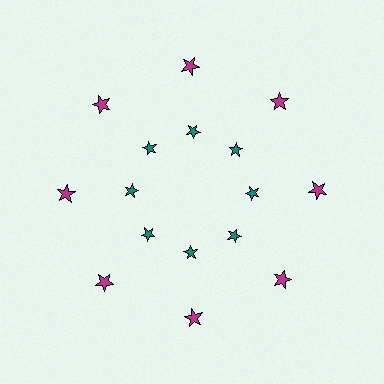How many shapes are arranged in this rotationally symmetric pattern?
There are 16 shapes, arranged in 8 groups of 2.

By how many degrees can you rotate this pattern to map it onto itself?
The pattern maps onto itself every 45 degrees of rotation.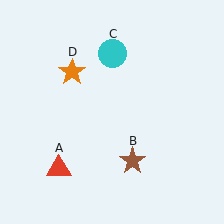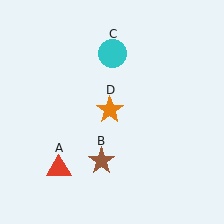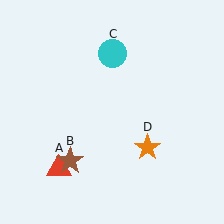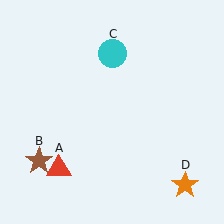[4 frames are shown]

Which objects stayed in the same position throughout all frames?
Red triangle (object A) and cyan circle (object C) remained stationary.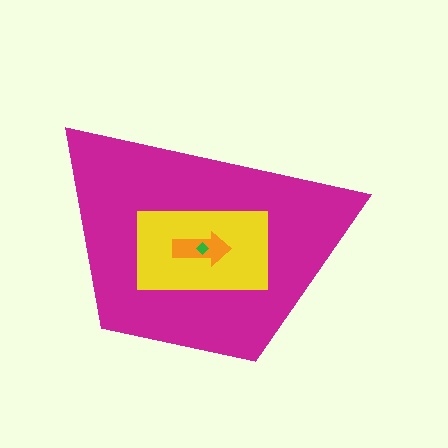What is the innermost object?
The green diamond.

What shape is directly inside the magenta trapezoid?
The yellow rectangle.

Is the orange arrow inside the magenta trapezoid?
Yes.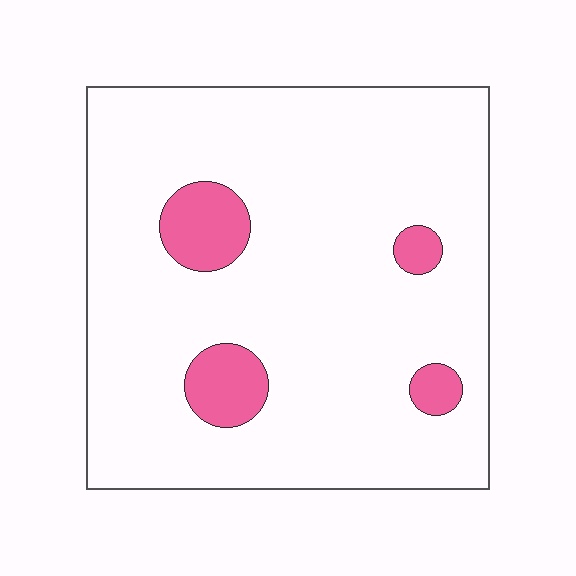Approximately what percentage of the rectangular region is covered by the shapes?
Approximately 10%.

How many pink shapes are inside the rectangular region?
4.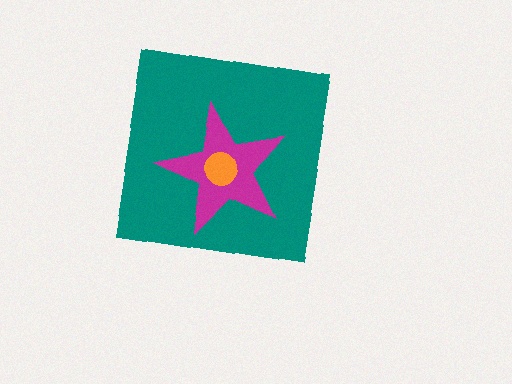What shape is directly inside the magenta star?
The orange circle.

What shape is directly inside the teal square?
The magenta star.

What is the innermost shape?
The orange circle.